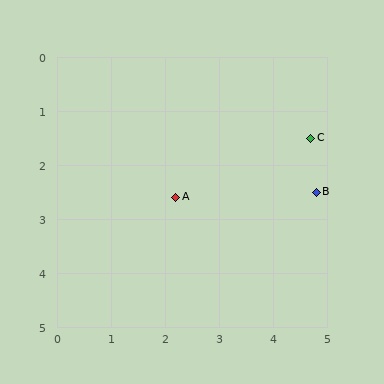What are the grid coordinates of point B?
Point B is at approximately (4.8, 2.5).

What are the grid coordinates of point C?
Point C is at approximately (4.7, 1.5).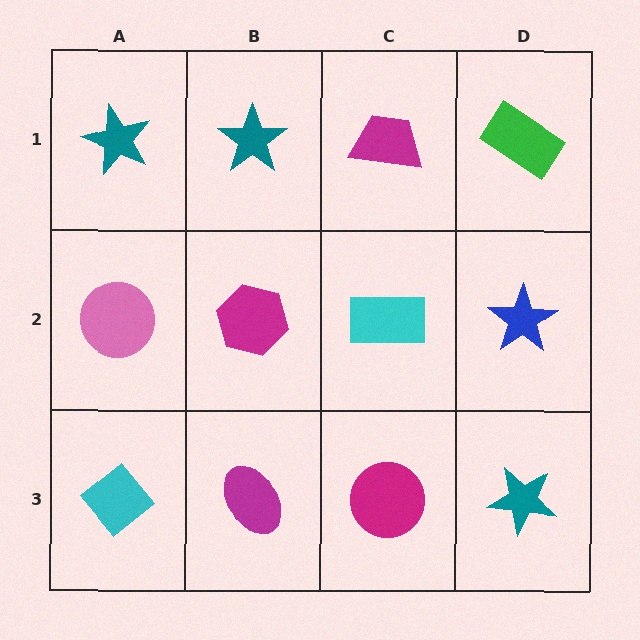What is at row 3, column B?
A magenta ellipse.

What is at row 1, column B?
A teal star.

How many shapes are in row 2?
4 shapes.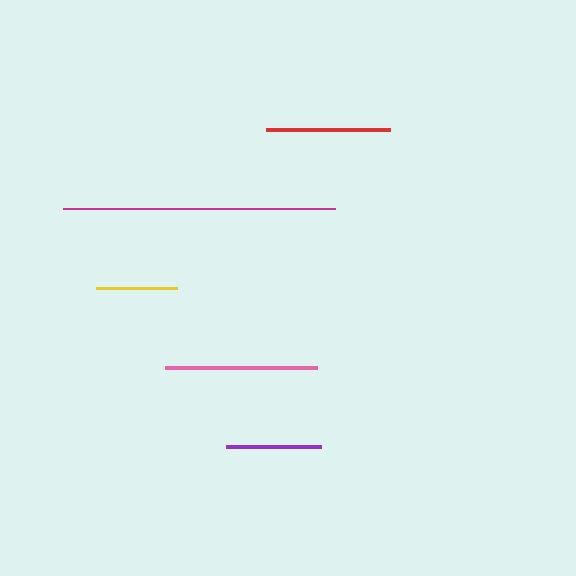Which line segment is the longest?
The magenta line is the longest at approximately 272 pixels.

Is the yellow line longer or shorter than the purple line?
The purple line is longer than the yellow line.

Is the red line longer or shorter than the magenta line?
The magenta line is longer than the red line.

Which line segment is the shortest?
The yellow line is the shortest at approximately 80 pixels.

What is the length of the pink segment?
The pink segment is approximately 153 pixels long.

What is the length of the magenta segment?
The magenta segment is approximately 272 pixels long.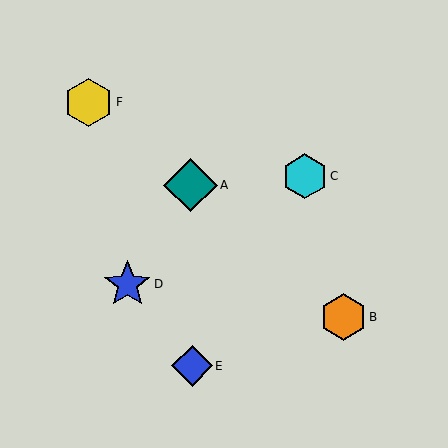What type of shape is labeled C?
Shape C is a cyan hexagon.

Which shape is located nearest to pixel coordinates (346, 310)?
The orange hexagon (labeled B) at (343, 317) is nearest to that location.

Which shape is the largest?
The teal diamond (labeled A) is the largest.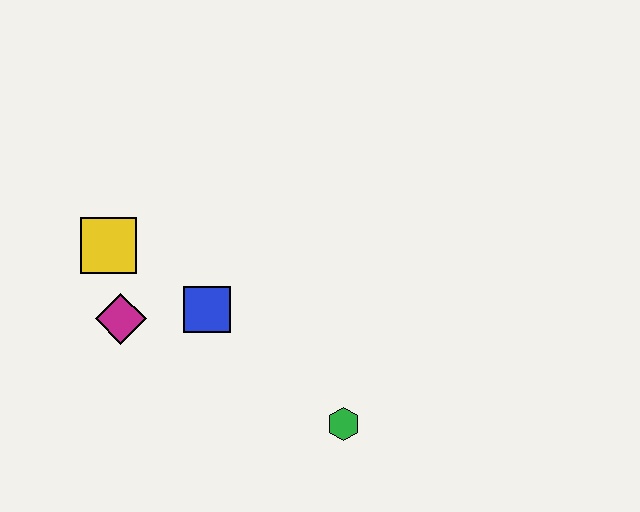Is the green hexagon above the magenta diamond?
No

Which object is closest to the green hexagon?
The blue square is closest to the green hexagon.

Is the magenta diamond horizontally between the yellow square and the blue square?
Yes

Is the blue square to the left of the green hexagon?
Yes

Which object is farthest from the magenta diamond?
The green hexagon is farthest from the magenta diamond.